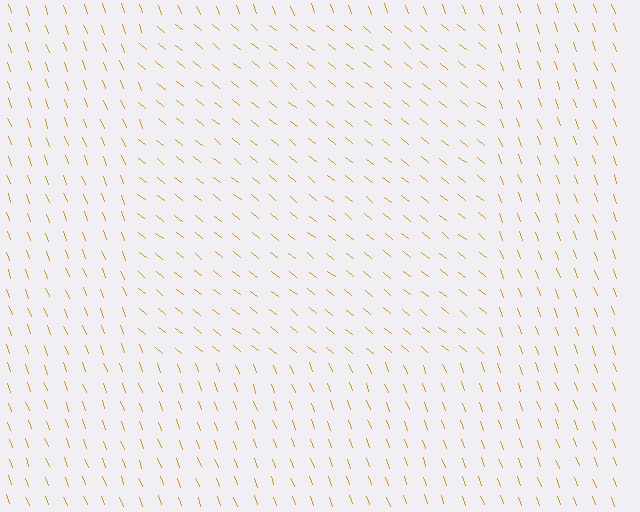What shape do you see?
I see a rectangle.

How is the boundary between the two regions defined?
The boundary is defined purely by a change in line orientation (approximately 30 degrees difference). All lines are the same color and thickness.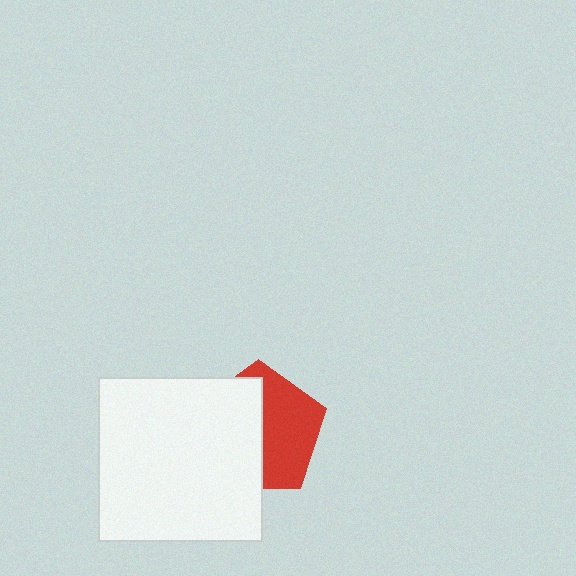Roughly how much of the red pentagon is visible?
About half of it is visible (roughly 48%).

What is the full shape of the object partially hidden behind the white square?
The partially hidden object is a red pentagon.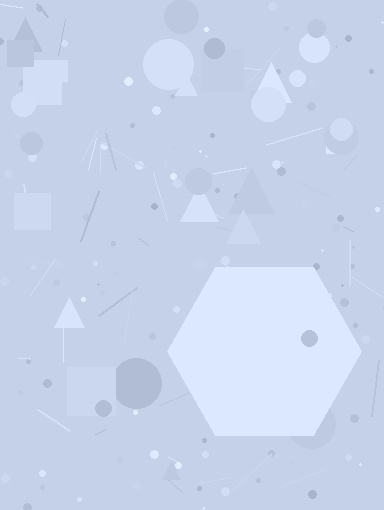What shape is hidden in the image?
A hexagon is hidden in the image.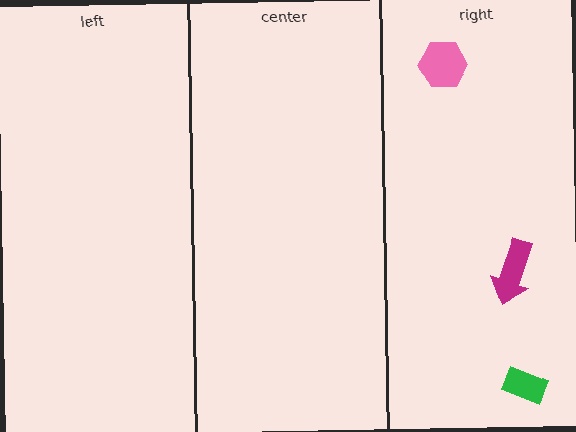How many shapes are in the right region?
3.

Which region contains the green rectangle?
The right region.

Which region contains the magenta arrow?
The right region.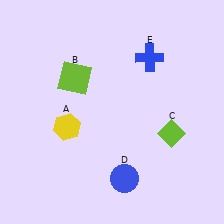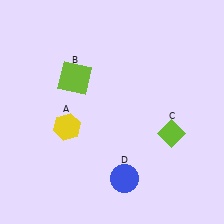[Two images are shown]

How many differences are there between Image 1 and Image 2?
There is 1 difference between the two images.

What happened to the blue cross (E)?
The blue cross (E) was removed in Image 2. It was in the top-right area of Image 1.